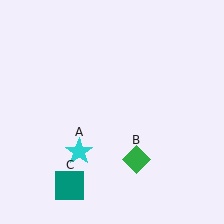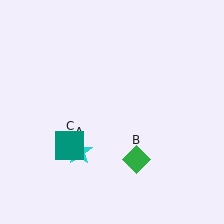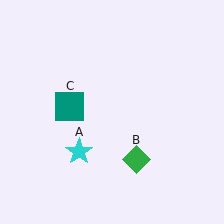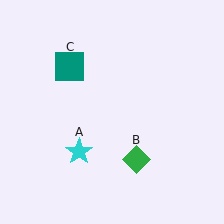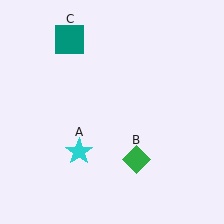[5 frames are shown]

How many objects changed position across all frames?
1 object changed position: teal square (object C).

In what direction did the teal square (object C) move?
The teal square (object C) moved up.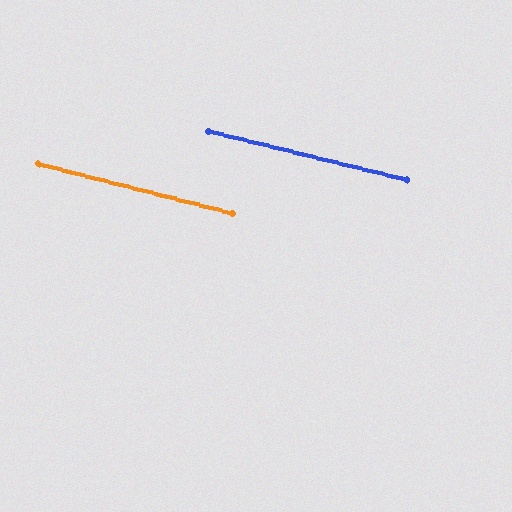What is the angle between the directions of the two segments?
Approximately 1 degree.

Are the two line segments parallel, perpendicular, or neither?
Parallel — their directions differ by only 0.6°.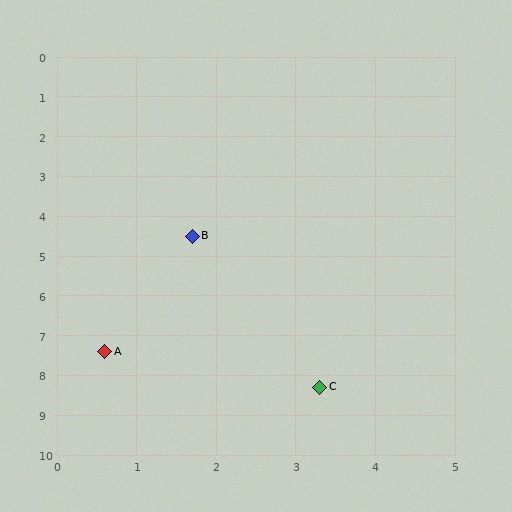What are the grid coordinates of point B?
Point B is at approximately (1.7, 4.5).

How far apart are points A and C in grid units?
Points A and C are about 2.8 grid units apart.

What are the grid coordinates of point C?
Point C is at approximately (3.3, 8.3).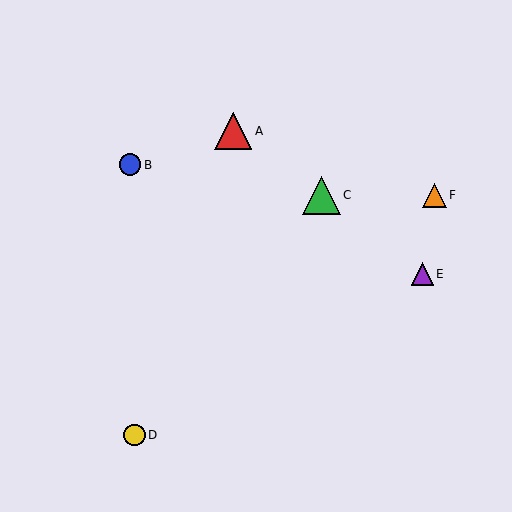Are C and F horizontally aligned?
Yes, both are at y≈195.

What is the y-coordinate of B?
Object B is at y≈165.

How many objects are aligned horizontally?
2 objects (C, F) are aligned horizontally.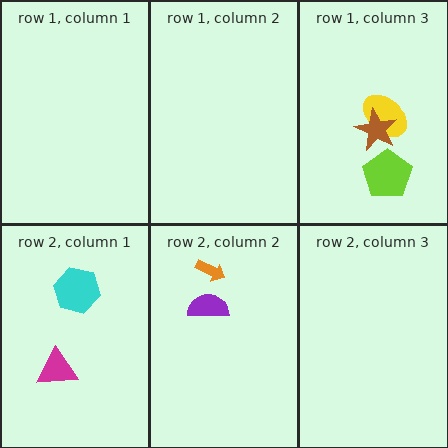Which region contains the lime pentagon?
The row 1, column 3 region.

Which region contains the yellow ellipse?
The row 1, column 3 region.